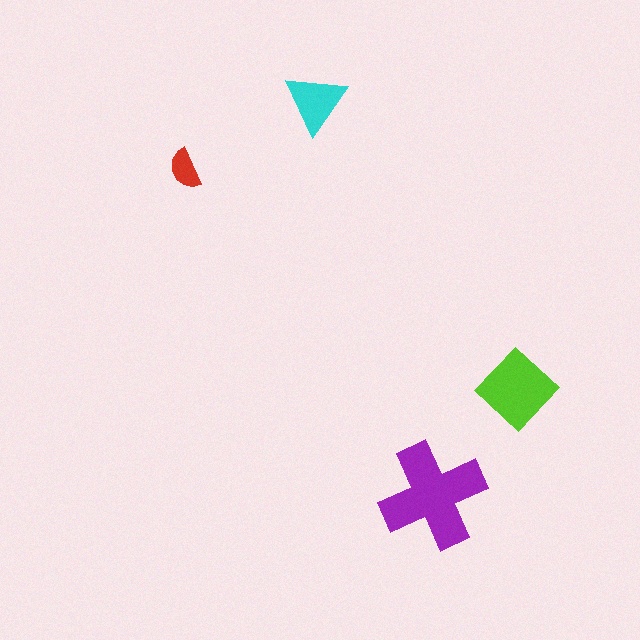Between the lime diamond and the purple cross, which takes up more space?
The purple cross.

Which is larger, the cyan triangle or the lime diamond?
The lime diamond.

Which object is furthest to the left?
The red semicircle is leftmost.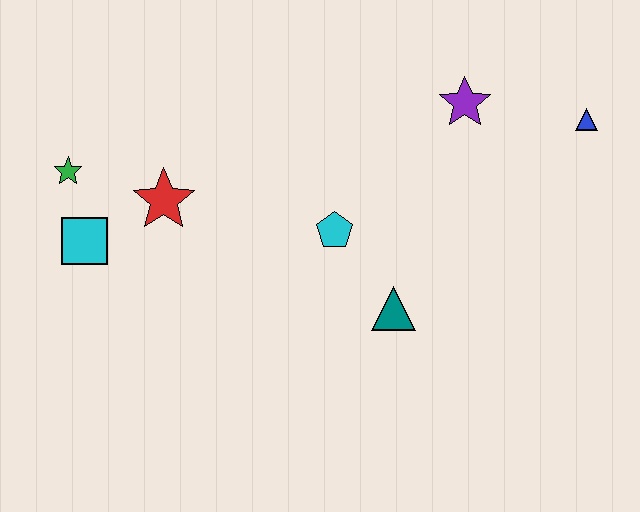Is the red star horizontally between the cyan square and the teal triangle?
Yes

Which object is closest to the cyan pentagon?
The teal triangle is closest to the cyan pentagon.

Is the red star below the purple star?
Yes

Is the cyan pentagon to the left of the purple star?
Yes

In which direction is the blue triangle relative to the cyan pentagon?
The blue triangle is to the right of the cyan pentagon.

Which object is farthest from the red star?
The blue triangle is farthest from the red star.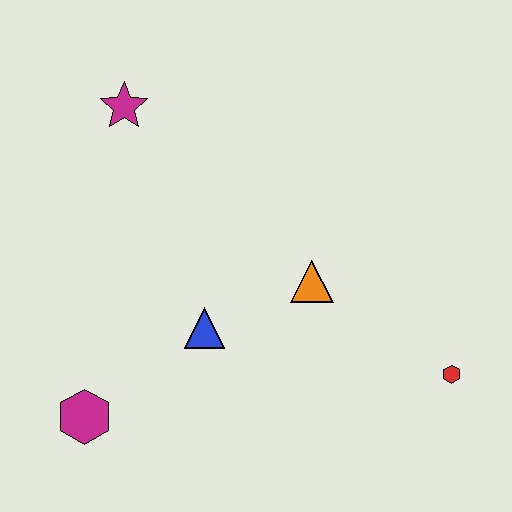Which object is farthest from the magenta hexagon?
The red hexagon is farthest from the magenta hexagon.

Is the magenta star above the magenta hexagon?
Yes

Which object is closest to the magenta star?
The blue triangle is closest to the magenta star.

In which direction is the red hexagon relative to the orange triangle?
The red hexagon is to the right of the orange triangle.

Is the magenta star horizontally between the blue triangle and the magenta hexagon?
Yes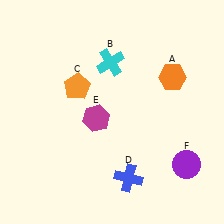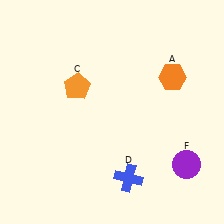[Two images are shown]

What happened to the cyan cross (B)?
The cyan cross (B) was removed in Image 2. It was in the top-left area of Image 1.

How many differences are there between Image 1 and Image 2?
There are 2 differences between the two images.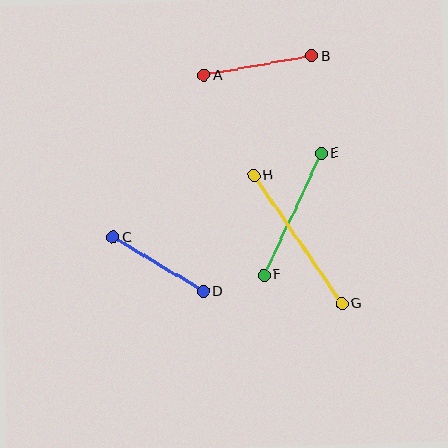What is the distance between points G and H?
The distance is approximately 156 pixels.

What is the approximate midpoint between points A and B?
The midpoint is at approximately (258, 66) pixels.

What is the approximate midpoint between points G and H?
The midpoint is at approximately (298, 239) pixels.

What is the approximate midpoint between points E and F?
The midpoint is at approximately (293, 214) pixels.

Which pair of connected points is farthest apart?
Points G and H are farthest apart.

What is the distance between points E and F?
The distance is approximately 134 pixels.